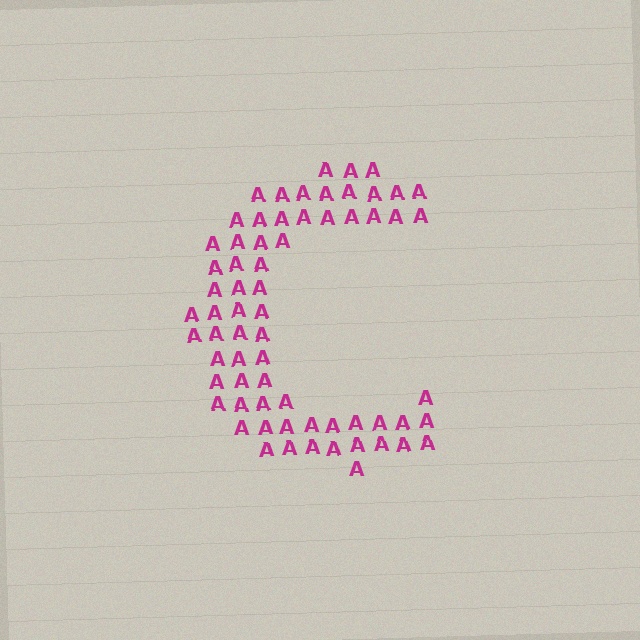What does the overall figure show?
The overall figure shows the letter C.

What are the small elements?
The small elements are letter A's.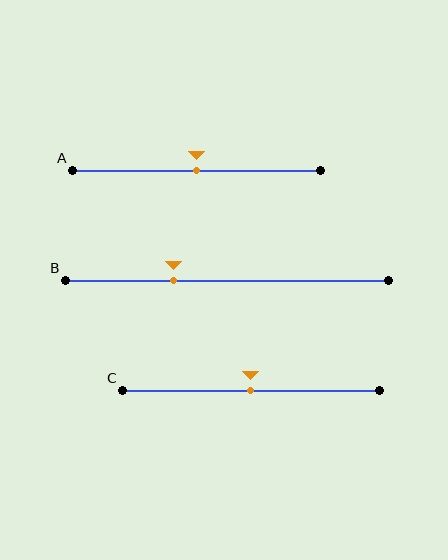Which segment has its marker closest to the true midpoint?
Segment A has its marker closest to the true midpoint.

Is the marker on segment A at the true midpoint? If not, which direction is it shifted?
Yes, the marker on segment A is at the true midpoint.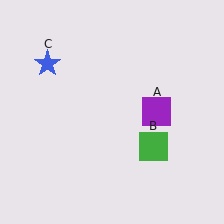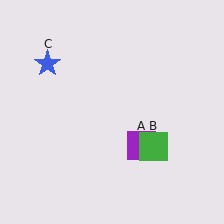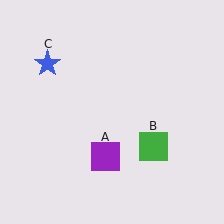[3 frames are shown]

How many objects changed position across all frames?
1 object changed position: purple square (object A).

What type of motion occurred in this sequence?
The purple square (object A) rotated clockwise around the center of the scene.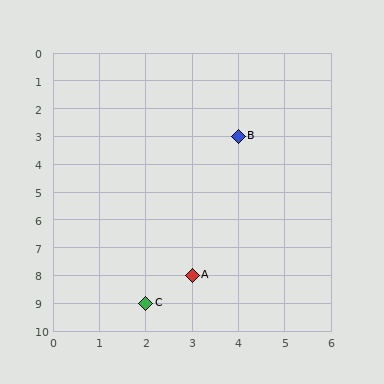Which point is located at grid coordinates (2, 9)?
Point C is at (2, 9).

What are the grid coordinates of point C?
Point C is at grid coordinates (2, 9).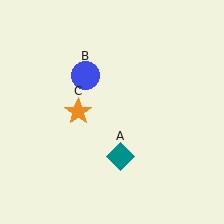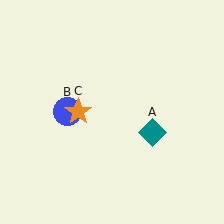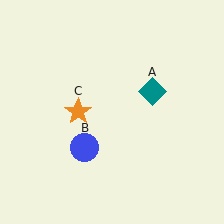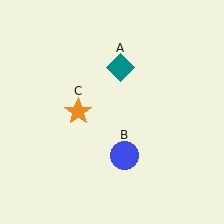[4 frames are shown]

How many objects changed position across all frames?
2 objects changed position: teal diamond (object A), blue circle (object B).